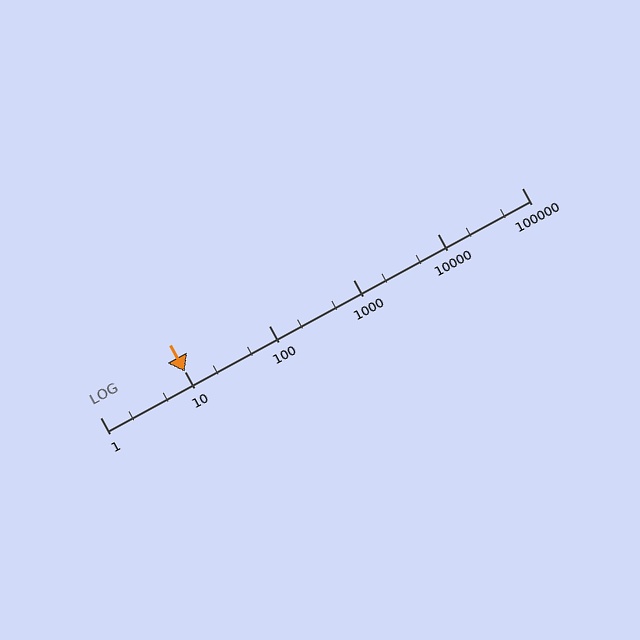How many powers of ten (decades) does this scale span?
The scale spans 5 decades, from 1 to 100000.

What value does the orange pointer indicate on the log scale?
The pointer indicates approximately 10.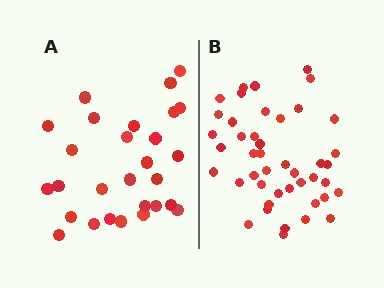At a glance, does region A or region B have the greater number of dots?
Region B (the right region) has more dots.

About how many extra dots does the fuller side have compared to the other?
Region B has approximately 15 more dots than region A.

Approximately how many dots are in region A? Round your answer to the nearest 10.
About 30 dots. (The exact count is 28, which rounds to 30.)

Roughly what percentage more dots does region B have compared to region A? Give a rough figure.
About 55% more.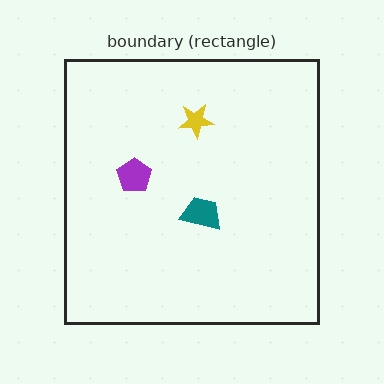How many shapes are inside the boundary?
3 inside, 0 outside.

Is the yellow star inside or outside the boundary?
Inside.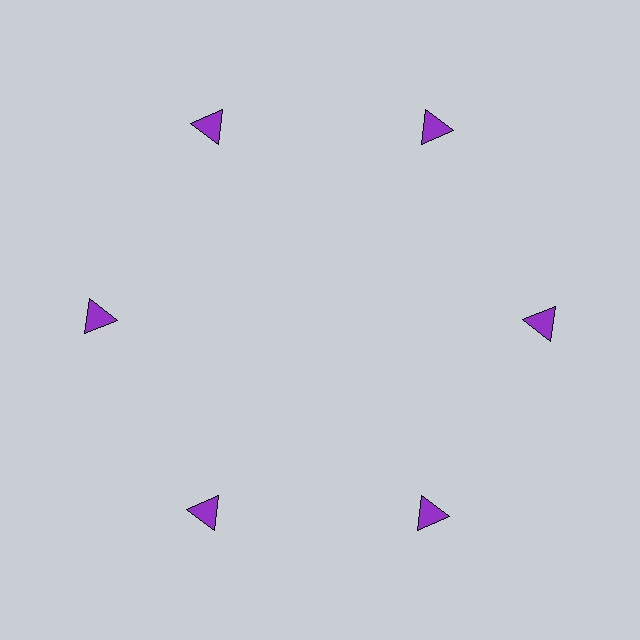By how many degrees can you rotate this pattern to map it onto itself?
The pattern maps onto itself every 60 degrees of rotation.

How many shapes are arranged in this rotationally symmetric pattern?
There are 6 shapes, arranged in 6 groups of 1.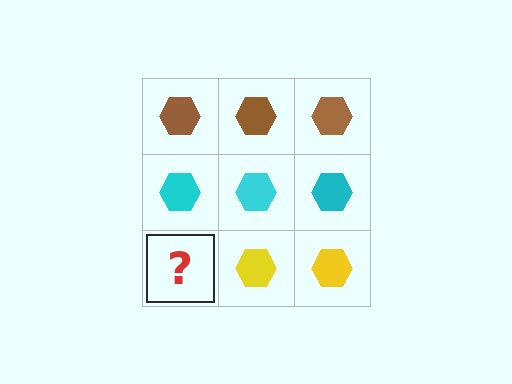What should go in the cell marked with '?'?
The missing cell should contain a yellow hexagon.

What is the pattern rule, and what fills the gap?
The rule is that each row has a consistent color. The gap should be filled with a yellow hexagon.